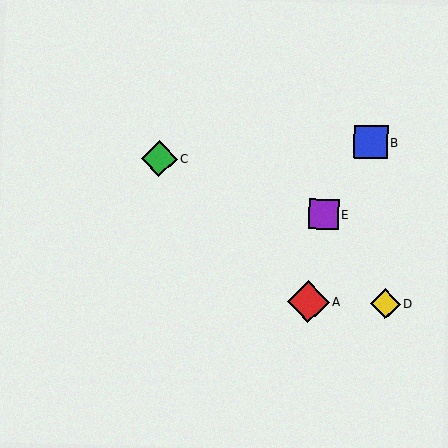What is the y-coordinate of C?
Object C is at y≈158.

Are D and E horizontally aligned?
No, D is at y≈304 and E is at y≈214.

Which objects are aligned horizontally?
Objects A, D are aligned horizontally.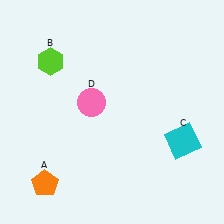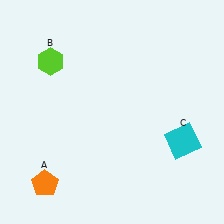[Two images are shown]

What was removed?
The pink circle (D) was removed in Image 2.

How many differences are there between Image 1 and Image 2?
There is 1 difference between the two images.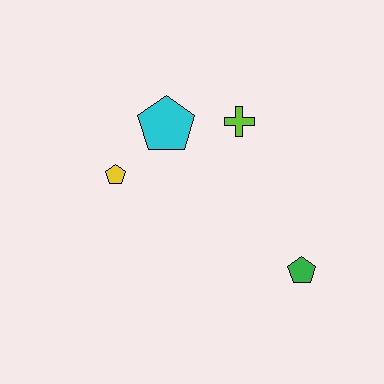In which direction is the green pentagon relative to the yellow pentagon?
The green pentagon is to the right of the yellow pentagon.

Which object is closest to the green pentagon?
The lime cross is closest to the green pentagon.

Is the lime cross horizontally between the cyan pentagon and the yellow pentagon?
No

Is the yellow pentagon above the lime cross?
No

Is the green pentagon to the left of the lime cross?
No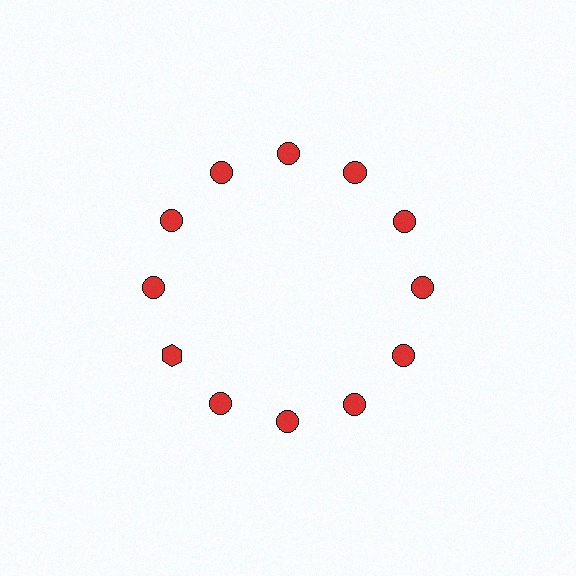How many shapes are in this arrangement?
There are 12 shapes arranged in a ring pattern.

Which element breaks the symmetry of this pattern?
The red hexagon at roughly the 8 o'clock position breaks the symmetry. All other shapes are red circles.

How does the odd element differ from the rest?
It has a different shape: hexagon instead of circle.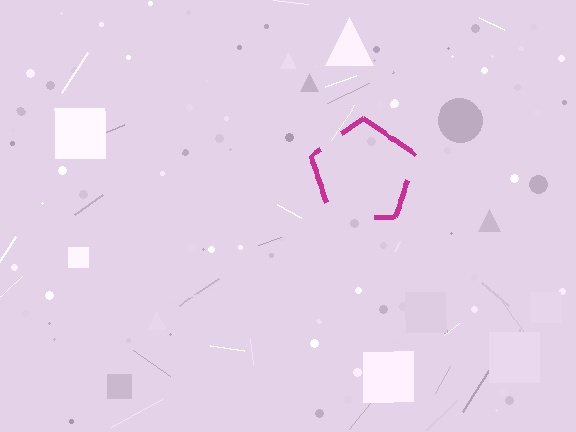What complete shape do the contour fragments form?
The contour fragments form a pentagon.